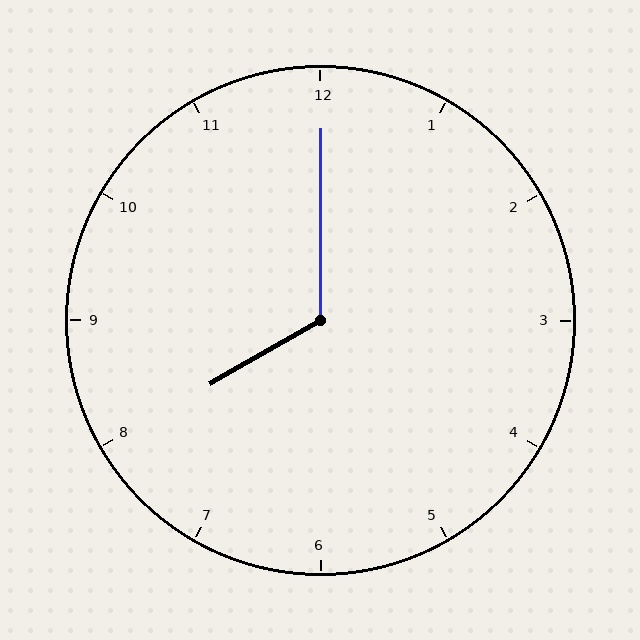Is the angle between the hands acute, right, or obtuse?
It is obtuse.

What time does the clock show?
8:00.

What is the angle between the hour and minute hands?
Approximately 120 degrees.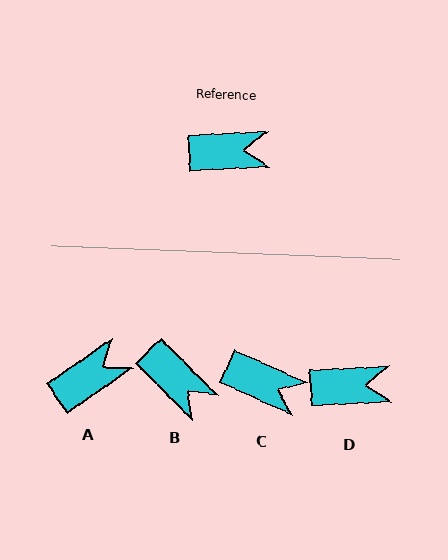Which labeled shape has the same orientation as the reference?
D.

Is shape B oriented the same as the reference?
No, it is off by about 48 degrees.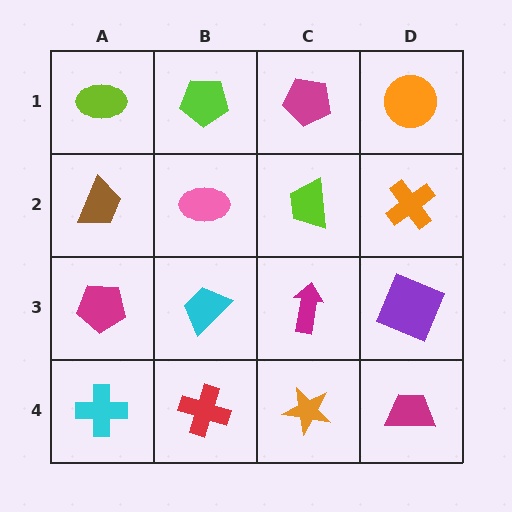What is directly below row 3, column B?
A red cross.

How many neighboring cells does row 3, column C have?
4.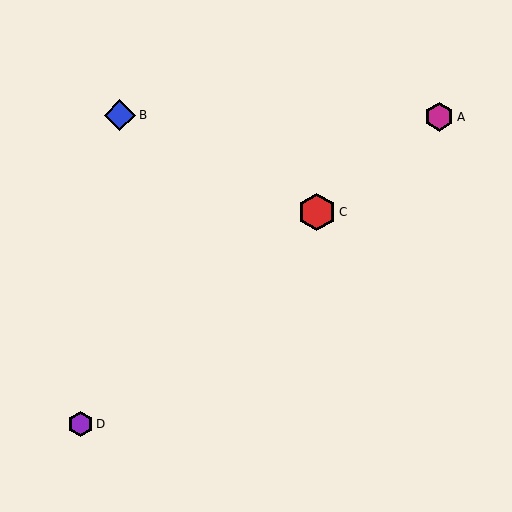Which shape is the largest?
The red hexagon (labeled C) is the largest.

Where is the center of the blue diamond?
The center of the blue diamond is at (120, 115).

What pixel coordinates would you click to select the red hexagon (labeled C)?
Click at (317, 212) to select the red hexagon C.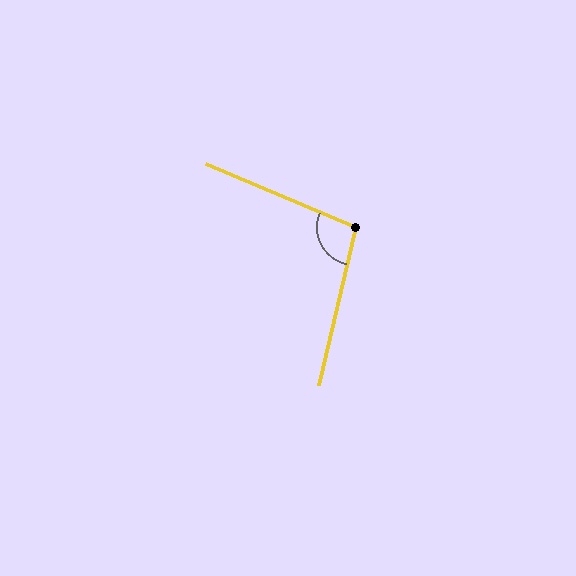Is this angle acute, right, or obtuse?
It is obtuse.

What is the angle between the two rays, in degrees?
Approximately 100 degrees.